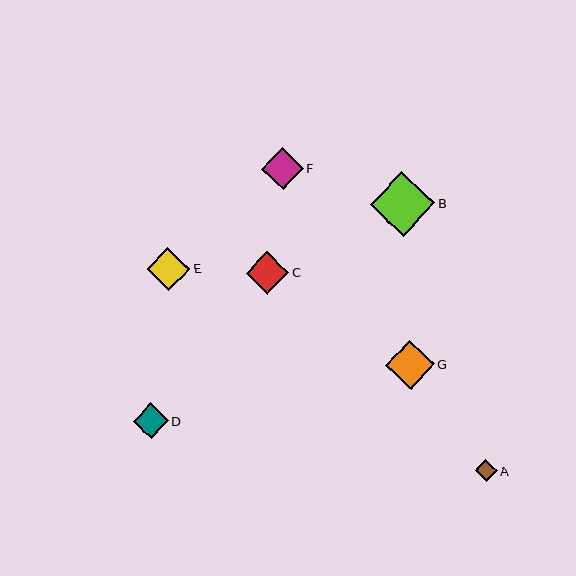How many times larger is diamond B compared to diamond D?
Diamond B is approximately 1.8 times the size of diamond D.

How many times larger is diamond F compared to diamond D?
Diamond F is approximately 1.2 times the size of diamond D.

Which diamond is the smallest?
Diamond A is the smallest with a size of approximately 22 pixels.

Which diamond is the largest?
Diamond B is the largest with a size of approximately 65 pixels.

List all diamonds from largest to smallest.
From largest to smallest: B, G, E, C, F, D, A.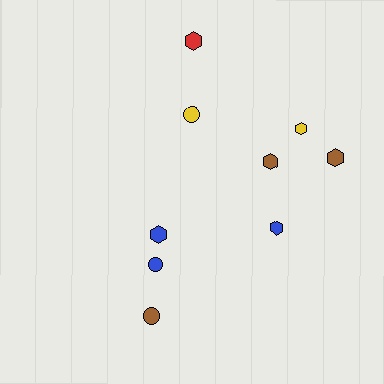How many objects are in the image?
There are 9 objects.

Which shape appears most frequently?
Hexagon, with 6 objects.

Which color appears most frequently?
Brown, with 3 objects.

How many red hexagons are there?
There is 1 red hexagon.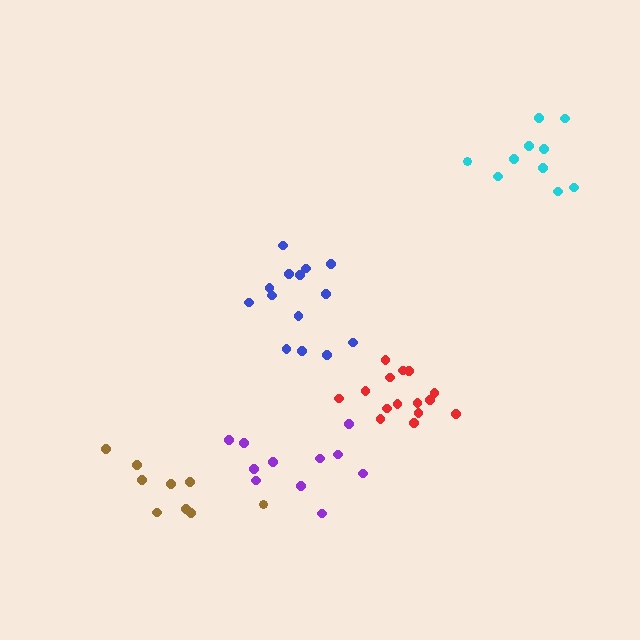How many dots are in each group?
Group 1: 14 dots, Group 2: 15 dots, Group 3: 9 dots, Group 4: 10 dots, Group 5: 11 dots (59 total).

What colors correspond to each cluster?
The clusters are colored: blue, red, brown, cyan, purple.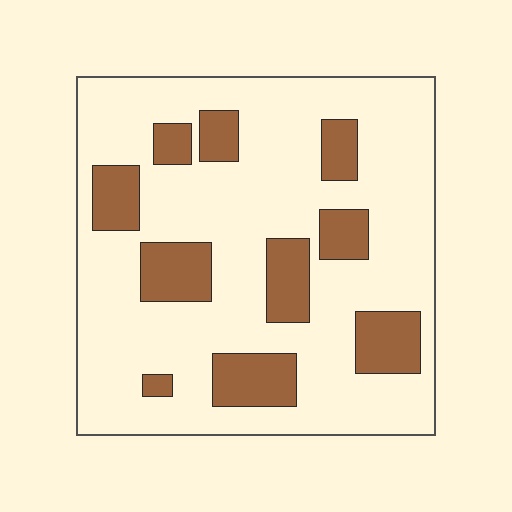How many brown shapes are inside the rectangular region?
10.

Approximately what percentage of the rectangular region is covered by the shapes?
Approximately 25%.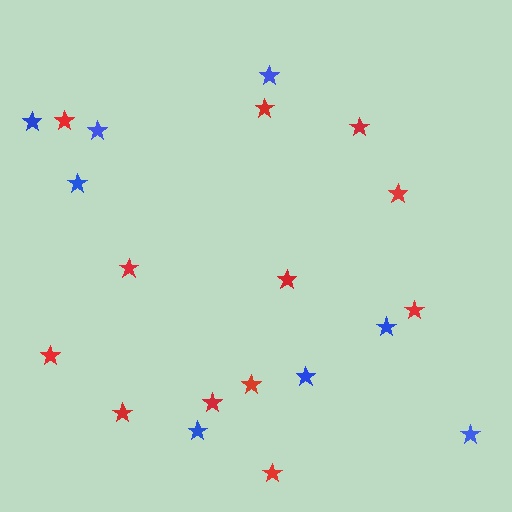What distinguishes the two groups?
There are 2 groups: one group of red stars (12) and one group of blue stars (8).